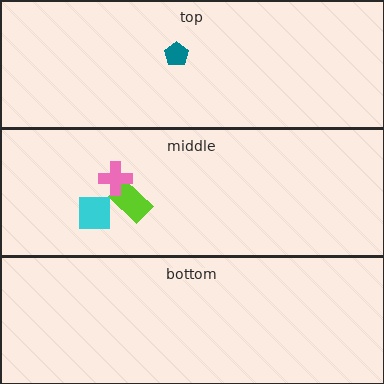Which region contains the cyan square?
The middle region.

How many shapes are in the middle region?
3.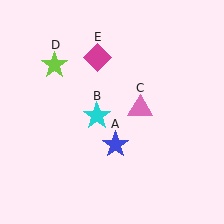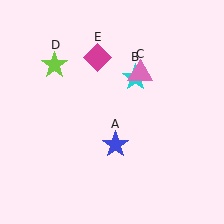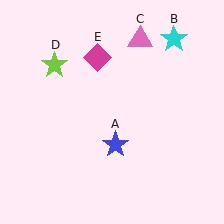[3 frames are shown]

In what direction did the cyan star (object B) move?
The cyan star (object B) moved up and to the right.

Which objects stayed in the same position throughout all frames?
Blue star (object A) and lime star (object D) and magenta diamond (object E) remained stationary.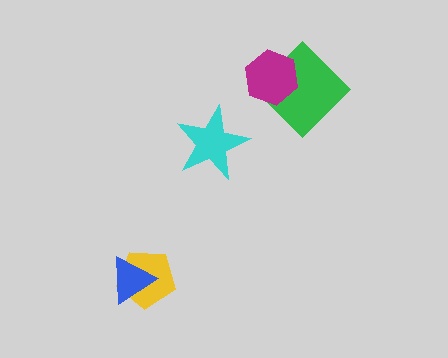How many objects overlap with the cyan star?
0 objects overlap with the cyan star.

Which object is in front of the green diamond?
The magenta hexagon is in front of the green diamond.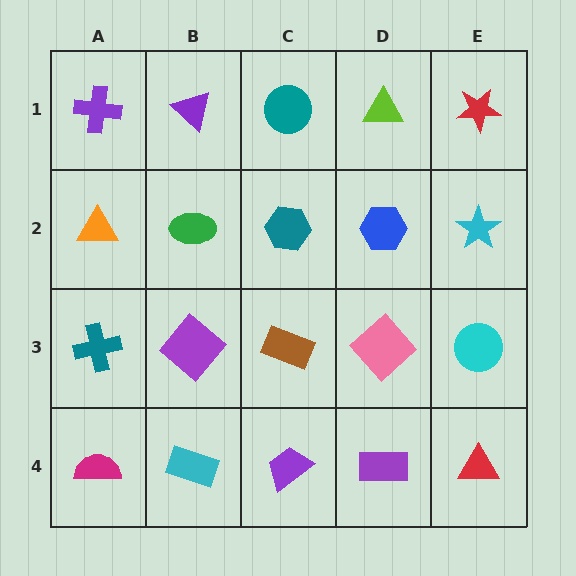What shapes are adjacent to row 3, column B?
A green ellipse (row 2, column B), a cyan rectangle (row 4, column B), a teal cross (row 3, column A), a brown rectangle (row 3, column C).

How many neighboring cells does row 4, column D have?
3.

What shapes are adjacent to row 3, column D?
A blue hexagon (row 2, column D), a purple rectangle (row 4, column D), a brown rectangle (row 3, column C), a cyan circle (row 3, column E).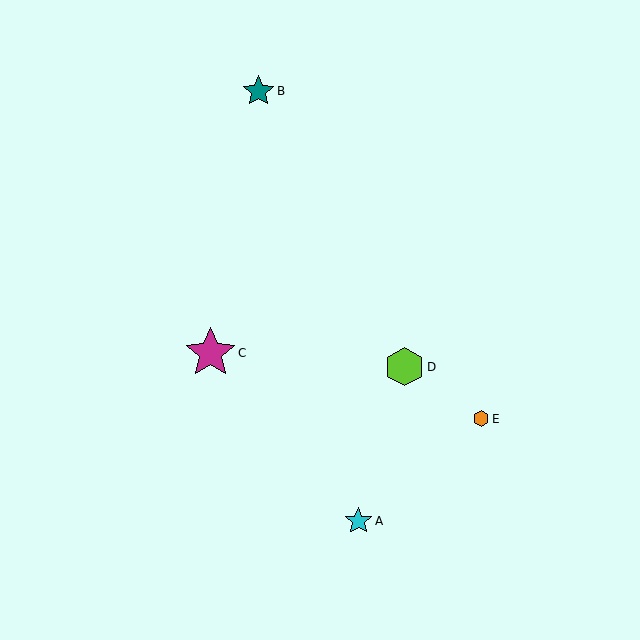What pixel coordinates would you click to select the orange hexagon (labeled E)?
Click at (481, 419) to select the orange hexagon E.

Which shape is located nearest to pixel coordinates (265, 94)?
The teal star (labeled B) at (258, 91) is nearest to that location.